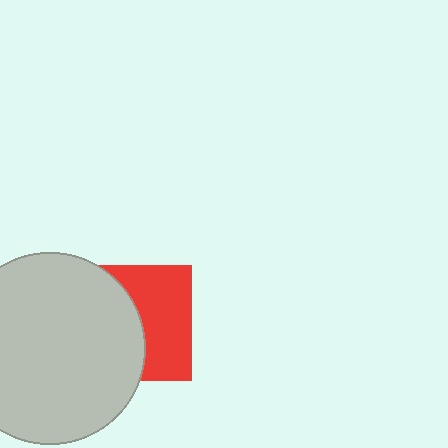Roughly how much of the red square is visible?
About half of it is visible (roughly 48%).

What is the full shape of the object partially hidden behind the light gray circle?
The partially hidden object is a red square.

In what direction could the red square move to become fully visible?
The red square could move right. That would shift it out from behind the light gray circle entirely.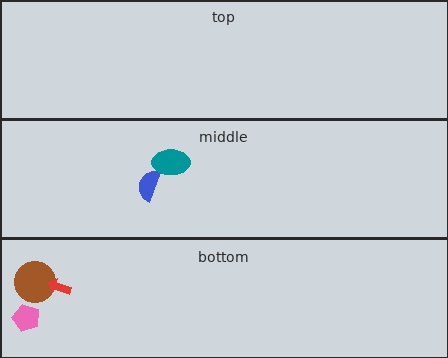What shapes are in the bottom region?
The brown circle, the pink pentagon, the red arrow.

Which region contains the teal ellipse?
The middle region.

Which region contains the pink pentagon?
The bottom region.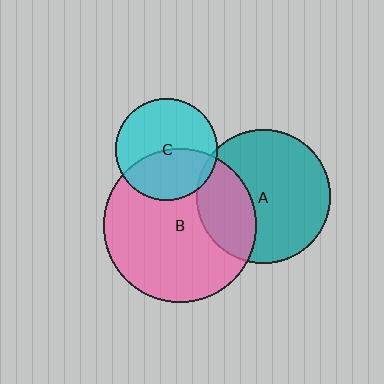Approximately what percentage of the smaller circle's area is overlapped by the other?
Approximately 5%.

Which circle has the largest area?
Circle B (pink).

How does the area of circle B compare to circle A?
Approximately 1.3 times.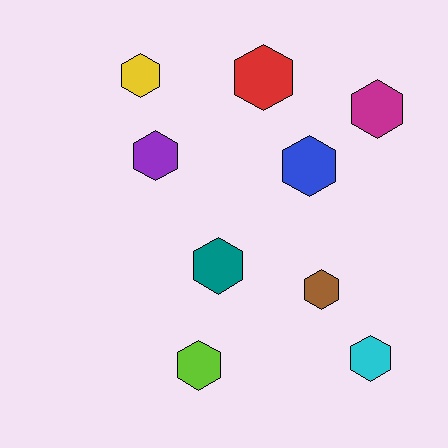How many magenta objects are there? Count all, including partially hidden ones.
There is 1 magenta object.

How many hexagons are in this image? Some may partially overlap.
There are 9 hexagons.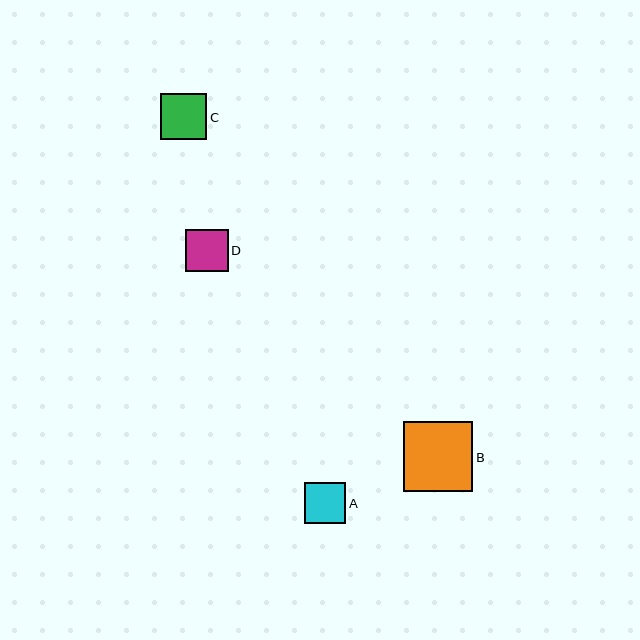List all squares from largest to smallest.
From largest to smallest: B, C, D, A.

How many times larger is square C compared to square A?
Square C is approximately 1.1 times the size of square A.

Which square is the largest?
Square B is the largest with a size of approximately 69 pixels.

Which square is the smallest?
Square A is the smallest with a size of approximately 41 pixels.